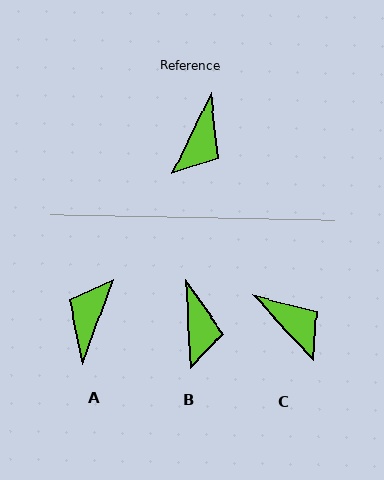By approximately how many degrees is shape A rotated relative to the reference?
Approximately 175 degrees clockwise.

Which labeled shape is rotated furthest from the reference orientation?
A, about 175 degrees away.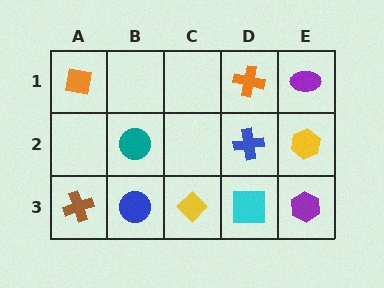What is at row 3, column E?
A purple hexagon.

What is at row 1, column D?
An orange cross.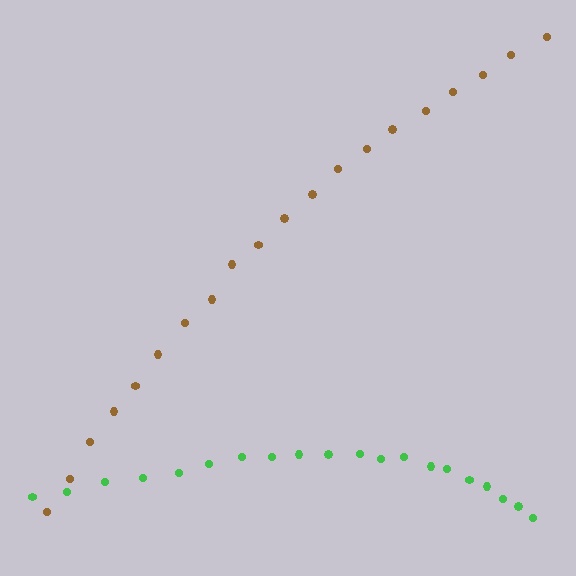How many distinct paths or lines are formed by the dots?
There are 2 distinct paths.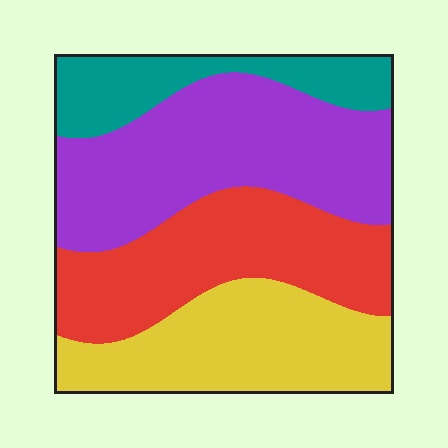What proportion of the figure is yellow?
Yellow covers about 25% of the figure.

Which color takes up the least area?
Teal, at roughly 15%.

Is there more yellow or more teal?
Yellow.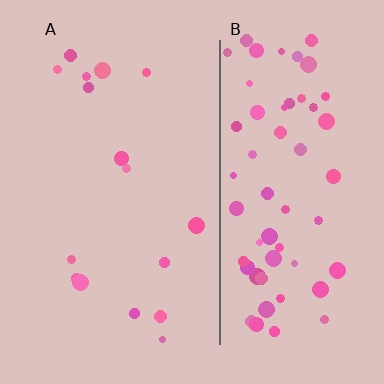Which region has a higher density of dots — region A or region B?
B (the right).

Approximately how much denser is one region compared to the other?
Approximately 3.8× — region B over region A.